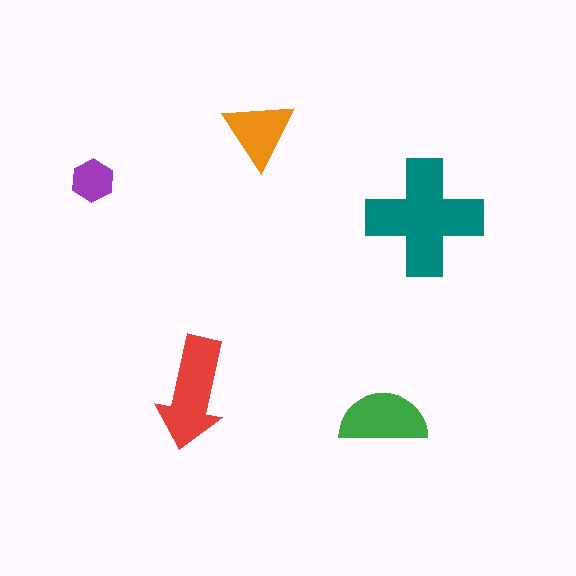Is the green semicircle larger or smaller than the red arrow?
Smaller.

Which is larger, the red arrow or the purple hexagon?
The red arrow.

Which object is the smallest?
The purple hexagon.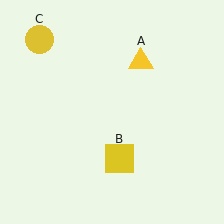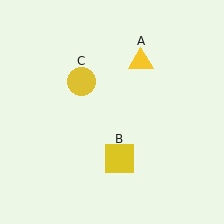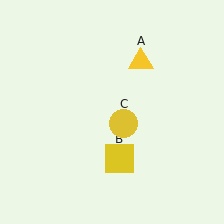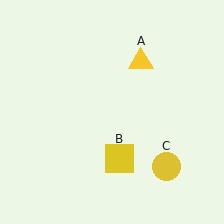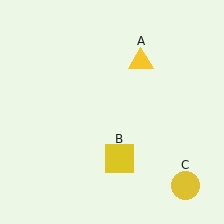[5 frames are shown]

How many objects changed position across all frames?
1 object changed position: yellow circle (object C).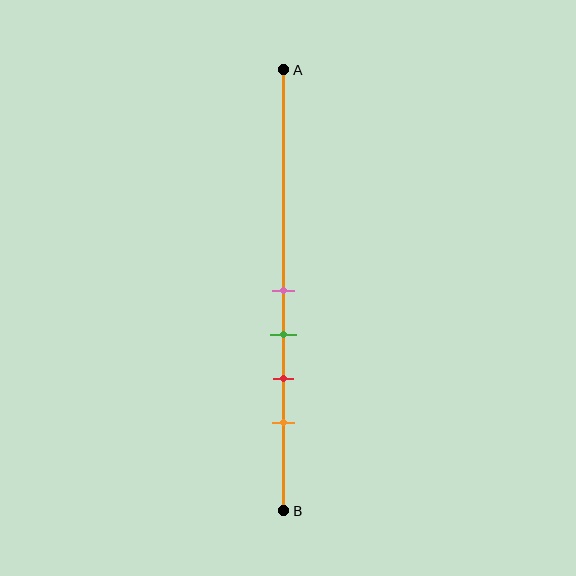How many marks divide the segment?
There are 4 marks dividing the segment.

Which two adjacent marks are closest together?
The pink and green marks are the closest adjacent pair.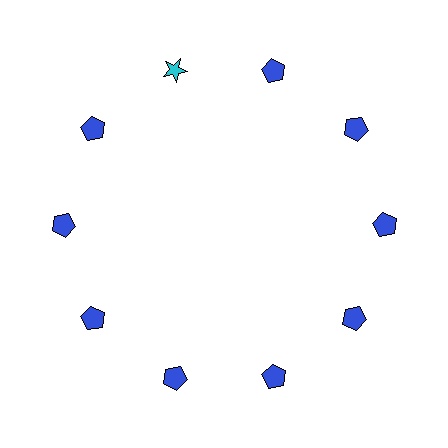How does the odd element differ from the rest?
It differs in both color (cyan instead of blue) and shape (star instead of pentagon).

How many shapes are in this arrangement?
There are 10 shapes arranged in a ring pattern.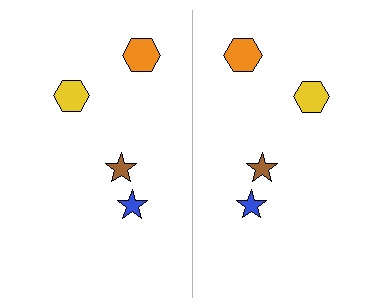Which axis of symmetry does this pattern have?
The pattern has a vertical axis of symmetry running through the center of the image.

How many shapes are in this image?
There are 8 shapes in this image.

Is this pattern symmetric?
Yes, this pattern has bilateral (reflection) symmetry.